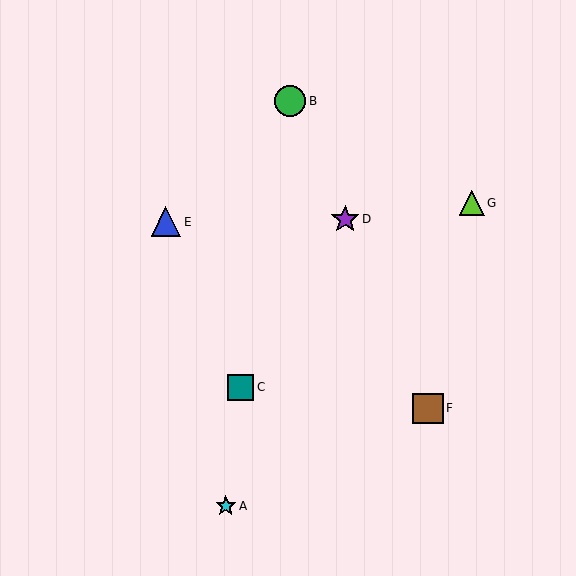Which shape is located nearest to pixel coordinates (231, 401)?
The teal square (labeled C) at (241, 387) is nearest to that location.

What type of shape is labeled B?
Shape B is a green circle.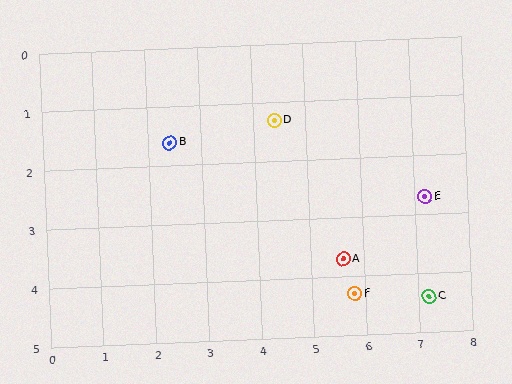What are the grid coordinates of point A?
Point A is at approximately (5.6, 3.7).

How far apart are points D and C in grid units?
Points D and C are about 4.2 grid units apart.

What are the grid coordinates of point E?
Point E is at approximately (7.2, 2.7).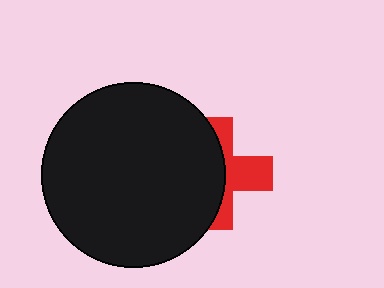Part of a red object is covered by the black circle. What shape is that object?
It is a cross.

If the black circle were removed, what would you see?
You would see the complete red cross.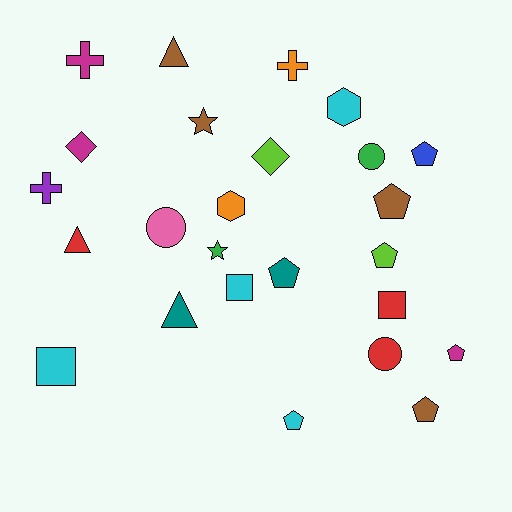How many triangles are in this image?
There are 3 triangles.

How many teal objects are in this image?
There are 2 teal objects.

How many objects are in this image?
There are 25 objects.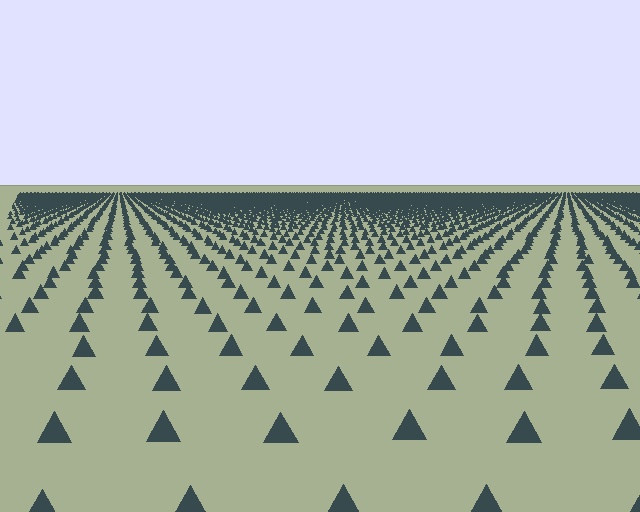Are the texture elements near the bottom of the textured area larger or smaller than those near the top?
Larger. Near the bottom, elements are closer to the viewer and appear at a bigger on-screen size.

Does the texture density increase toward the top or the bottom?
Density increases toward the top.